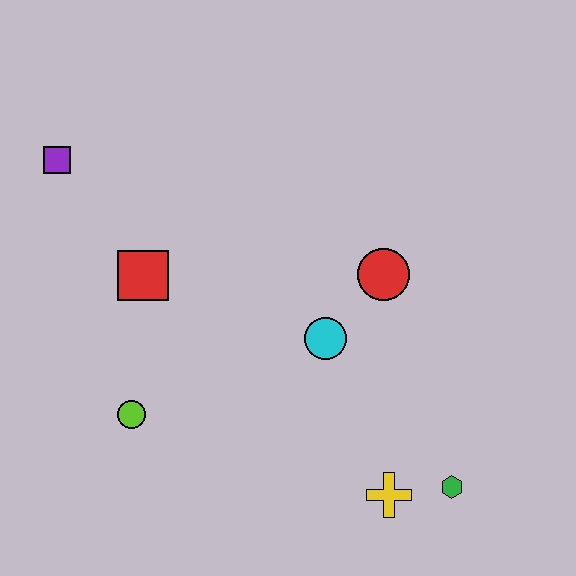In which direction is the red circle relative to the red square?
The red circle is to the right of the red square.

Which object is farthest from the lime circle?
The green hexagon is farthest from the lime circle.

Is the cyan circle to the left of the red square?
No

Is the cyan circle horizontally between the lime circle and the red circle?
Yes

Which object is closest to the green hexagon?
The yellow cross is closest to the green hexagon.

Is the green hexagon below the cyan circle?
Yes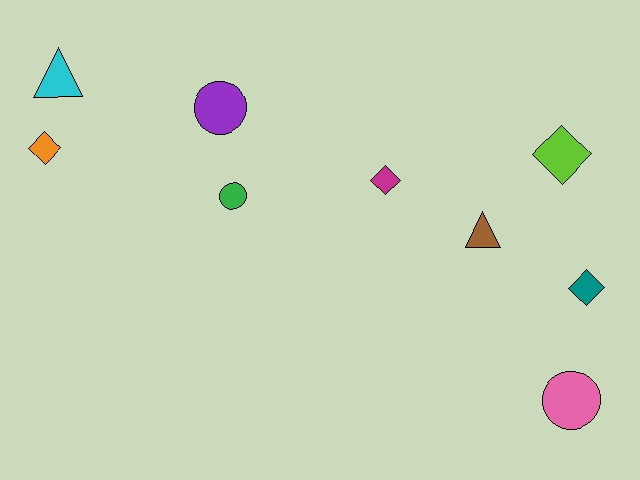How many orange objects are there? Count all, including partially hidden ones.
There is 1 orange object.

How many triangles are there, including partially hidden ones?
There are 2 triangles.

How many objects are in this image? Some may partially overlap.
There are 9 objects.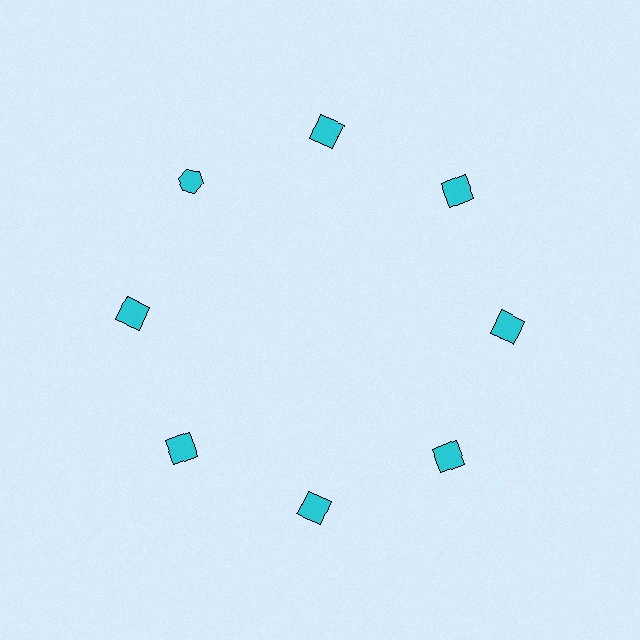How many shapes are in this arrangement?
There are 8 shapes arranged in a ring pattern.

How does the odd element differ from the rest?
It has a different shape: hexagon instead of square.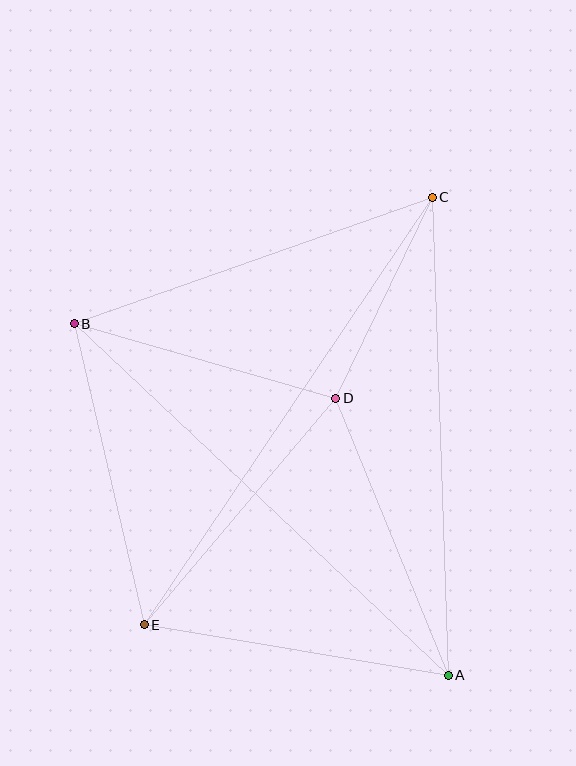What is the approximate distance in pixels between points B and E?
The distance between B and E is approximately 309 pixels.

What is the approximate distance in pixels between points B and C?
The distance between B and C is approximately 379 pixels.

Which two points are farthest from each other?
Points C and E are farthest from each other.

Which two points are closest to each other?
Points C and D are closest to each other.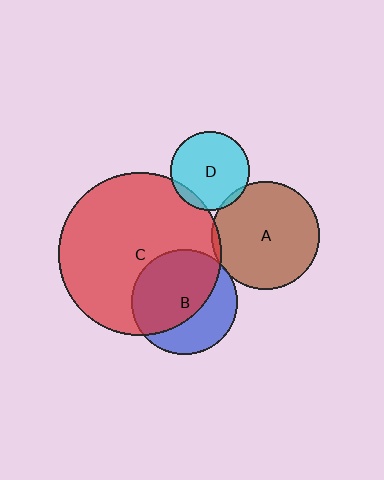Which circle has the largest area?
Circle C (red).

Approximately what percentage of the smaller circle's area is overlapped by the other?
Approximately 5%.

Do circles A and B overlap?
Yes.